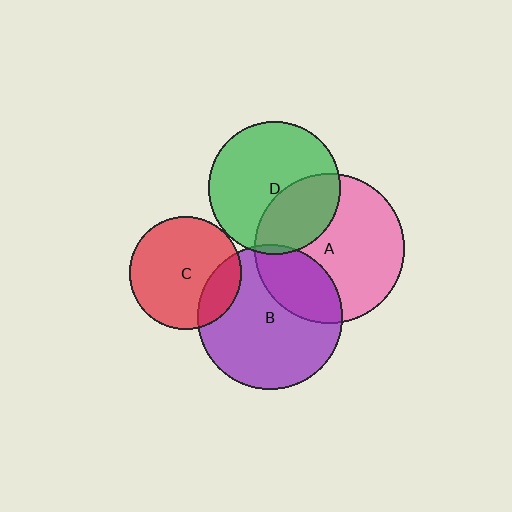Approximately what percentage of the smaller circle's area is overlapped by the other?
Approximately 35%.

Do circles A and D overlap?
Yes.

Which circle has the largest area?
Circle A (pink).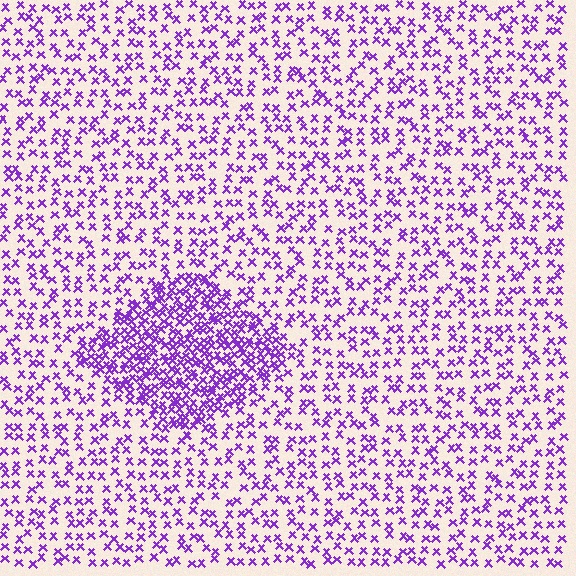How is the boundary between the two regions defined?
The boundary is defined by a change in element density (approximately 2.4x ratio). All elements are the same color, size, and shape.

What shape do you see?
I see a diamond.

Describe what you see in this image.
The image contains small purple elements arranged at two different densities. A diamond-shaped region is visible where the elements are more densely packed than the surrounding area.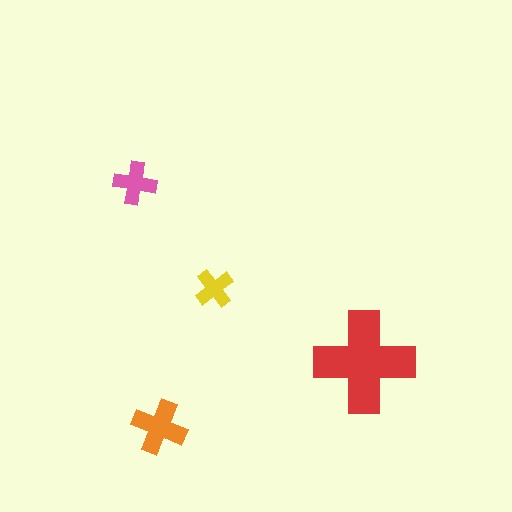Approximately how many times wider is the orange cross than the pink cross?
About 1.5 times wider.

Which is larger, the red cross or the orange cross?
The red one.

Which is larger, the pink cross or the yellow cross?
The pink one.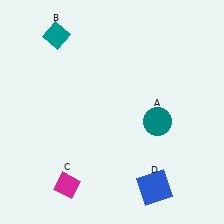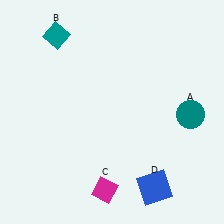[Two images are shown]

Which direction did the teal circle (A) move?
The teal circle (A) moved right.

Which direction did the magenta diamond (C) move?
The magenta diamond (C) moved right.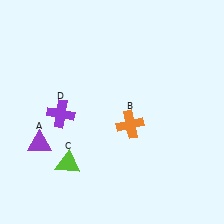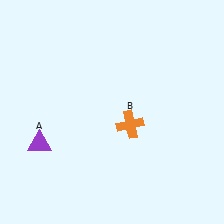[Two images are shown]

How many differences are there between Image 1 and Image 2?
There are 2 differences between the two images.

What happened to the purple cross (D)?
The purple cross (D) was removed in Image 2. It was in the bottom-left area of Image 1.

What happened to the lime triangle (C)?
The lime triangle (C) was removed in Image 2. It was in the bottom-left area of Image 1.